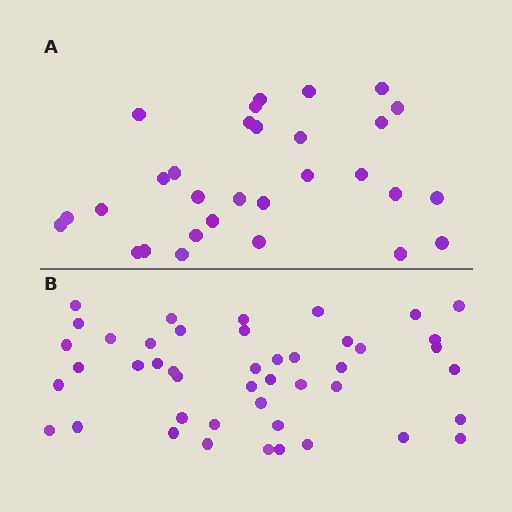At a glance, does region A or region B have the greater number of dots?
Region B (the bottom region) has more dots.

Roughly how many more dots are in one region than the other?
Region B has approximately 15 more dots than region A.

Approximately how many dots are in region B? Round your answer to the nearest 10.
About 40 dots. (The exact count is 45, which rounds to 40.)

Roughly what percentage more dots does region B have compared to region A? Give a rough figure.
About 50% more.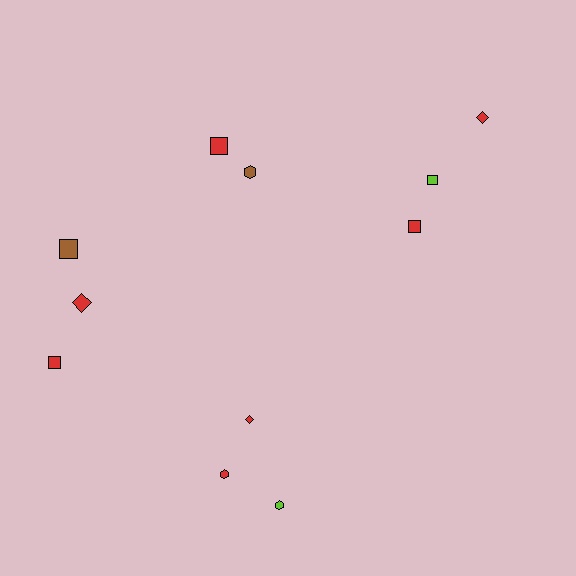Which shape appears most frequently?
Square, with 5 objects.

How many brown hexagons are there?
There is 1 brown hexagon.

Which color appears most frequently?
Red, with 7 objects.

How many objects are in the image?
There are 11 objects.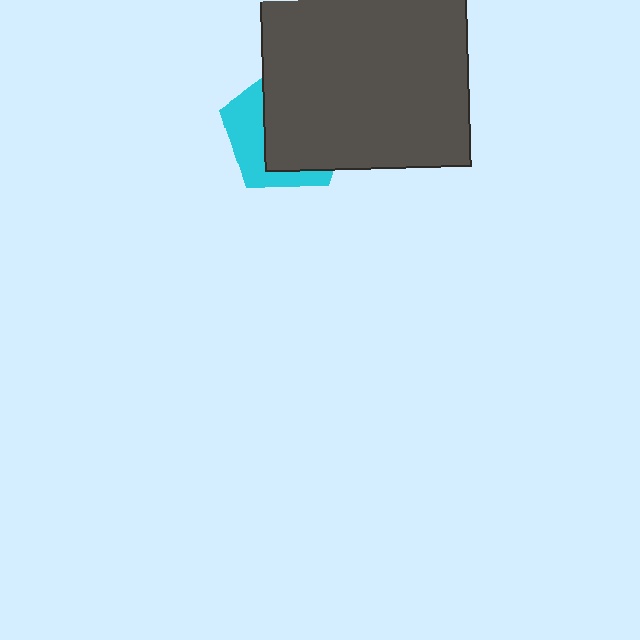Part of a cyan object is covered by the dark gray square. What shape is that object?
It is a pentagon.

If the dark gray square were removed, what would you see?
You would see the complete cyan pentagon.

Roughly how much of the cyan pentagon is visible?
A small part of it is visible (roughly 36%).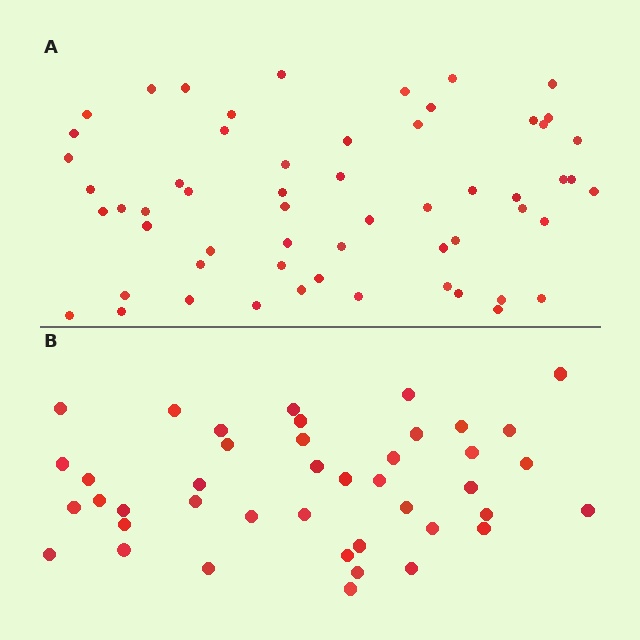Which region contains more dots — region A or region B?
Region A (the top region) has more dots.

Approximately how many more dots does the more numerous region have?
Region A has approximately 15 more dots than region B.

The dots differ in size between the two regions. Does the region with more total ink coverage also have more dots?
No. Region B has more total ink coverage because its dots are larger, but region A actually contains more individual dots. Total area can be misleading — the number of items is what matters here.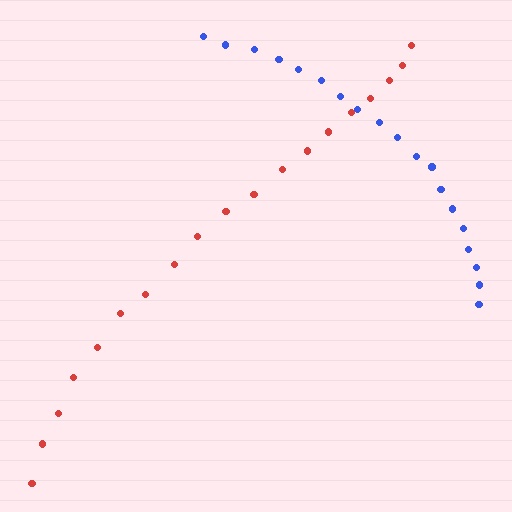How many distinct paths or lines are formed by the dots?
There are 2 distinct paths.